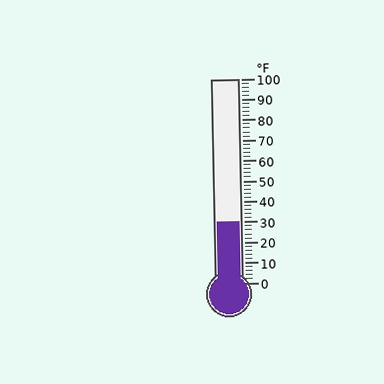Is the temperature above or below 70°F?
The temperature is below 70°F.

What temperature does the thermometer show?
The thermometer shows approximately 30°F.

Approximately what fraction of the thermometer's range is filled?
The thermometer is filled to approximately 30% of its range.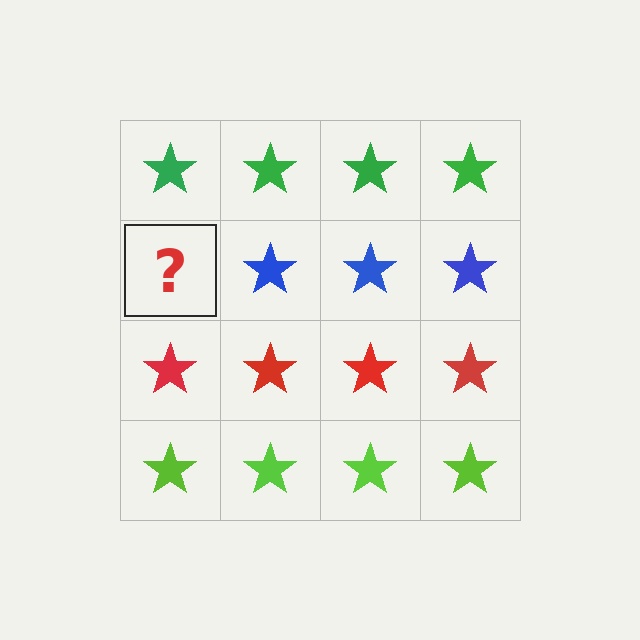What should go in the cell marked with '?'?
The missing cell should contain a blue star.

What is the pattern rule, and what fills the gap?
The rule is that each row has a consistent color. The gap should be filled with a blue star.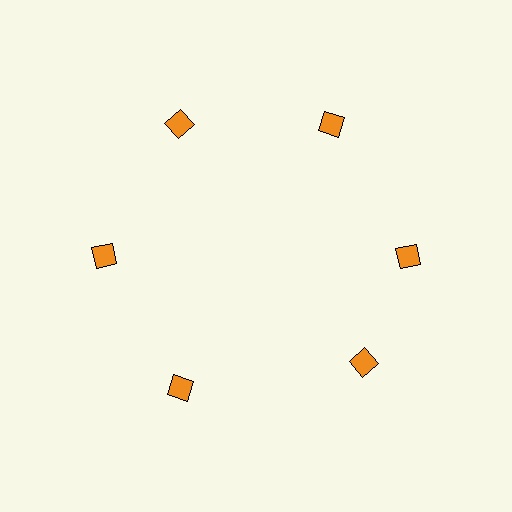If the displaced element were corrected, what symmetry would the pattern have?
It would have 6-fold rotational symmetry — the pattern would map onto itself every 60 degrees.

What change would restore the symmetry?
The symmetry would be restored by rotating it back into even spacing with its neighbors so that all 6 diamonds sit at equal angles and equal distance from the center.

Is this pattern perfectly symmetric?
No. The 6 orange diamonds are arranged in a ring, but one element near the 5 o'clock position is rotated out of alignment along the ring, breaking the 6-fold rotational symmetry.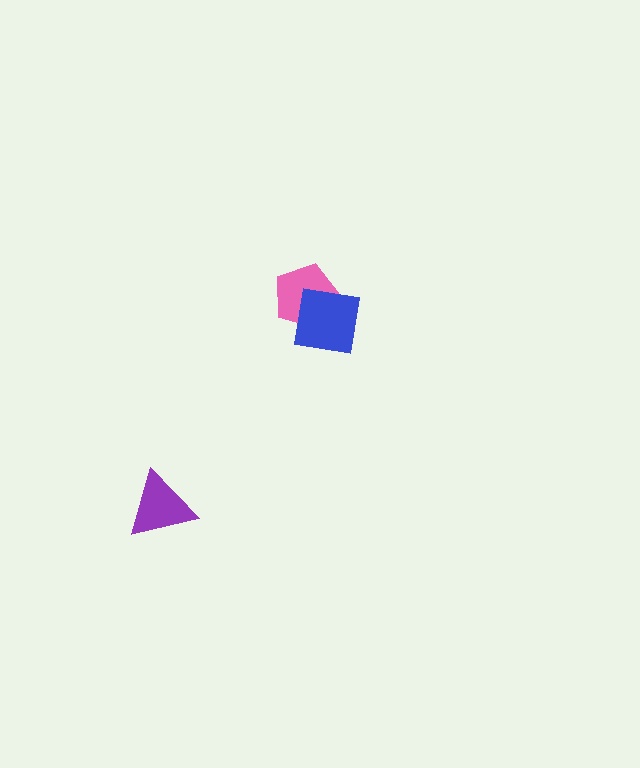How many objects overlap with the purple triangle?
0 objects overlap with the purple triangle.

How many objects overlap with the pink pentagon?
1 object overlaps with the pink pentagon.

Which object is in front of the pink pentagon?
The blue square is in front of the pink pentagon.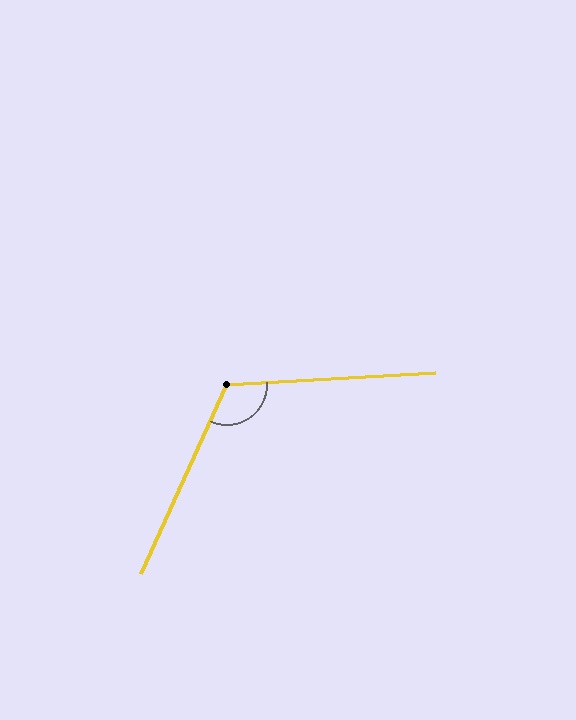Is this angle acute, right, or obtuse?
It is obtuse.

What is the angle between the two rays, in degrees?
Approximately 118 degrees.